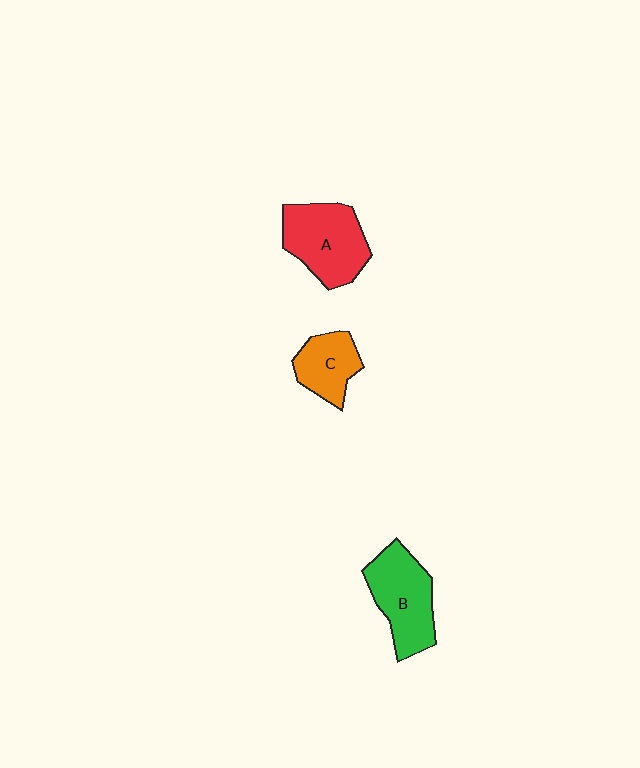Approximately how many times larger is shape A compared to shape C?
Approximately 1.6 times.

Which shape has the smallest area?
Shape C (orange).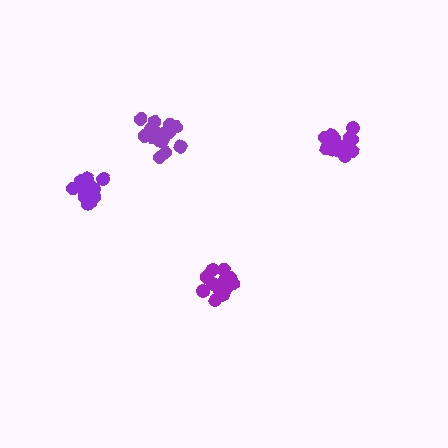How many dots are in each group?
Group 1: 19 dots, Group 2: 19 dots, Group 3: 19 dots, Group 4: 19 dots (76 total).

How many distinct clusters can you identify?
There are 4 distinct clusters.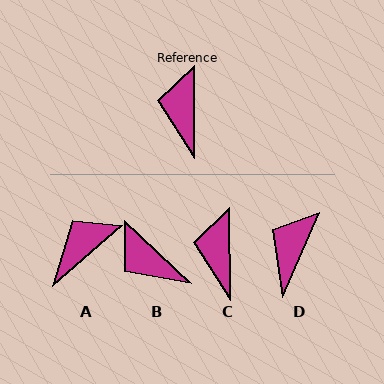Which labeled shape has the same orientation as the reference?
C.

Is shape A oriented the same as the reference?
No, it is off by about 49 degrees.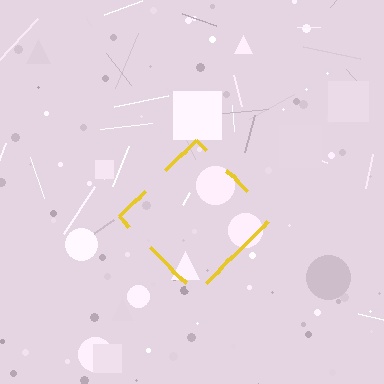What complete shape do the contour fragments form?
The contour fragments form a diamond.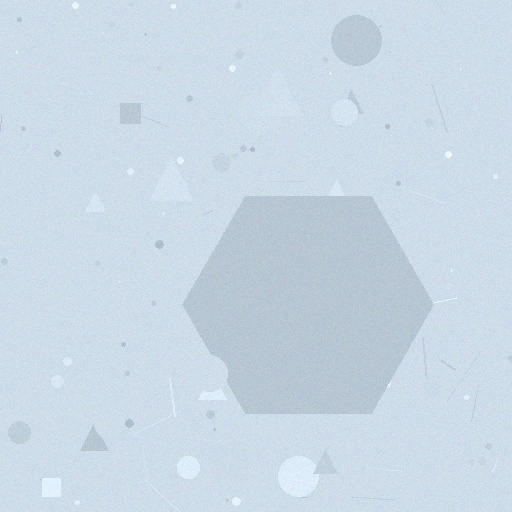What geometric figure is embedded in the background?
A hexagon is embedded in the background.